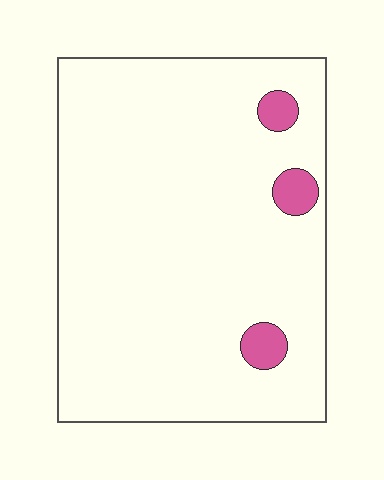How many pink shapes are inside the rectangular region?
3.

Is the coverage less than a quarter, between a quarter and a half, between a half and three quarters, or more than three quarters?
Less than a quarter.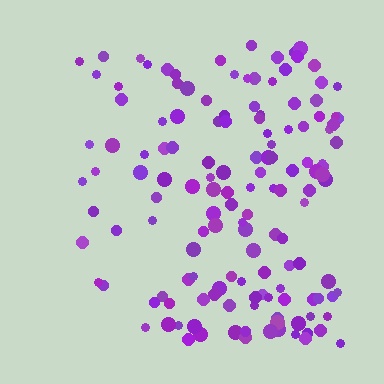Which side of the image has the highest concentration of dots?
The right.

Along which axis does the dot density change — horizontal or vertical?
Horizontal.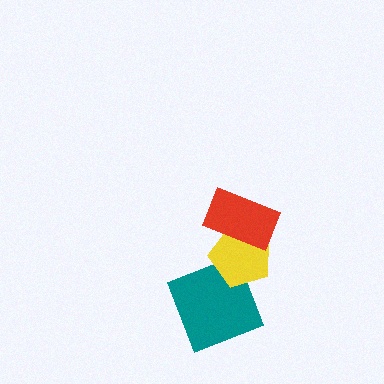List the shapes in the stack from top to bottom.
From top to bottom: the red rectangle, the yellow pentagon, the teal square.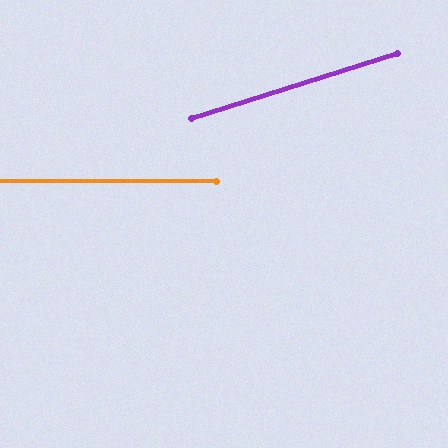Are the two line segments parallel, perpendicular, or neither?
Neither parallel nor perpendicular — they differ by about 18°.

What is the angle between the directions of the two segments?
Approximately 18 degrees.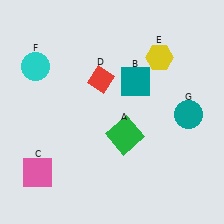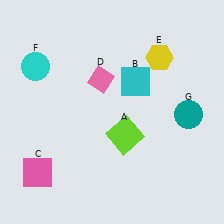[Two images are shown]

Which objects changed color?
A changed from green to lime. B changed from teal to cyan. D changed from red to pink.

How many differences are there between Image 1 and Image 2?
There are 3 differences between the two images.